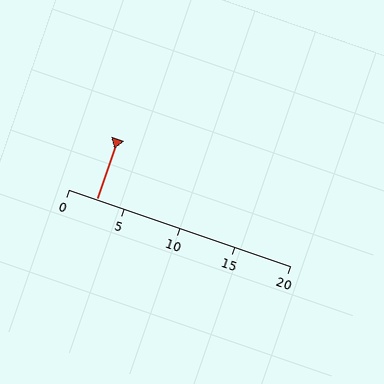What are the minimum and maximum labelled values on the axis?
The axis runs from 0 to 20.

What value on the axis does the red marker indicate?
The marker indicates approximately 2.5.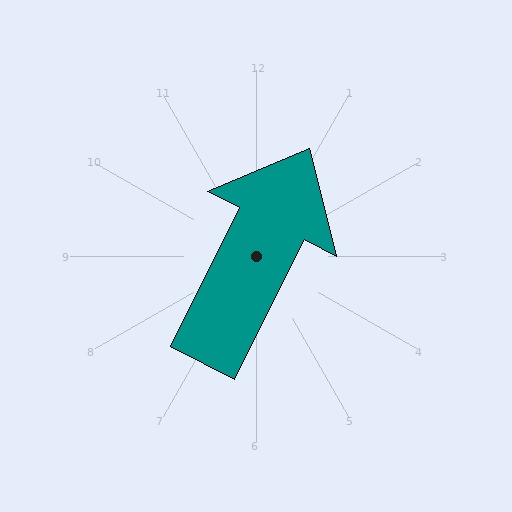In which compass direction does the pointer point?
Northeast.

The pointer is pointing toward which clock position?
Roughly 1 o'clock.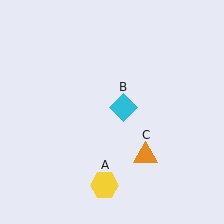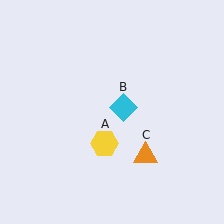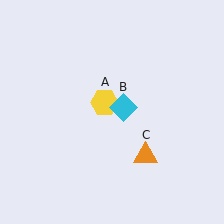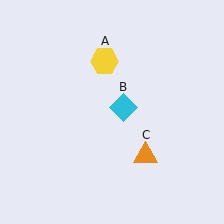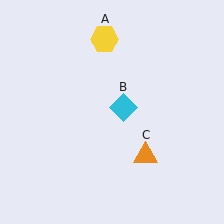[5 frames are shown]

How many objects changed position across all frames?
1 object changed position: yellow hexagon (object A).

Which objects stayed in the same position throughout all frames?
Cyan diamond (object B) and orange triangle (object C) remained stationary.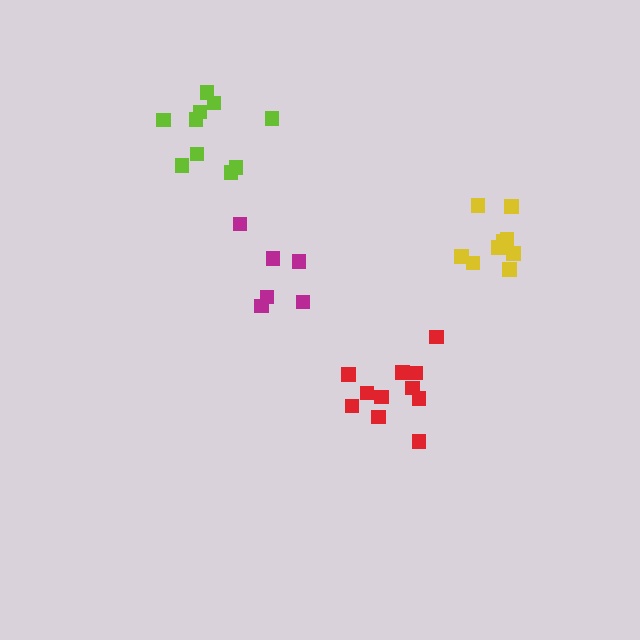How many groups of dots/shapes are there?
There are 4 groups.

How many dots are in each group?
Group 1: 6 dots, Group 2: 10 dots, Group 3: 9 dots, Group 4: 11 dots (36 total).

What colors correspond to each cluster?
The clusters are colored: magenta, lime, yellow, red.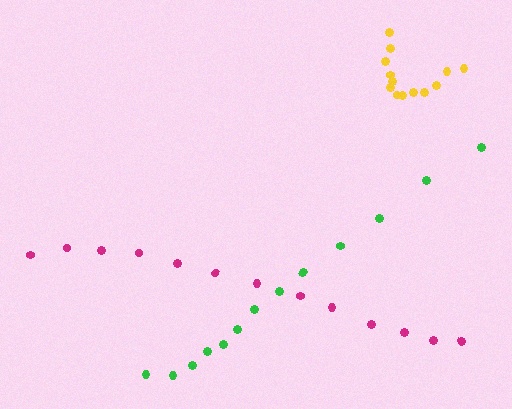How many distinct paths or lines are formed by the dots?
There are 3 distinct paths.